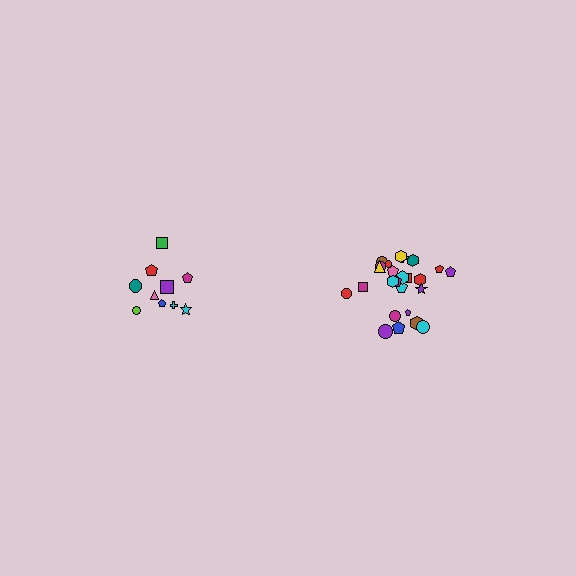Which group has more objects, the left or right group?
The right group.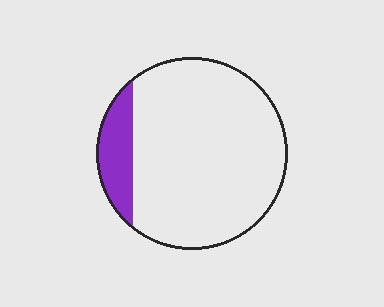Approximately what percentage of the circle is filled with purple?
Approximately 15%.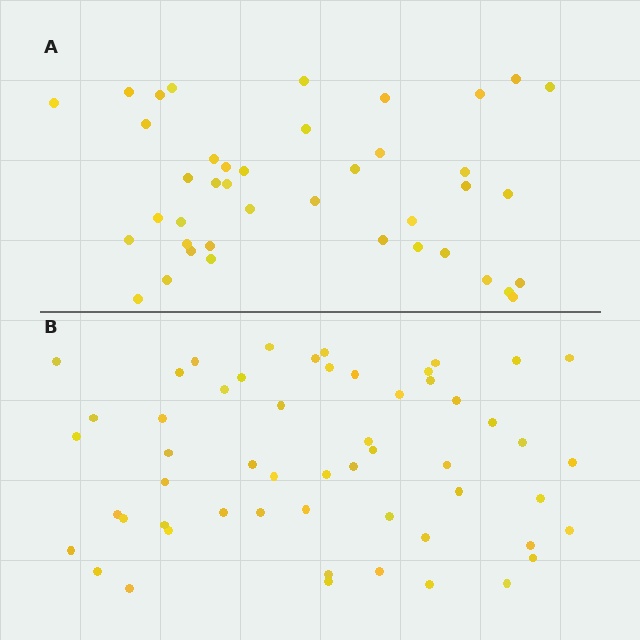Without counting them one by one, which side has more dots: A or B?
Region B (the bottom region) has more dots.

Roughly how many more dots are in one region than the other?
Region B has approximately 15 more dots than region A.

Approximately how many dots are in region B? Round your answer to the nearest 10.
About 60 dots. (The exact count is 55, which rounds to 60.)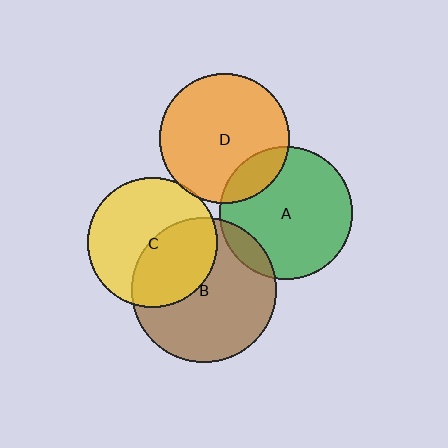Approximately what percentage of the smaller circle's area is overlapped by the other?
Approximately 10%.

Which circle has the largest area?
Circle B (brown).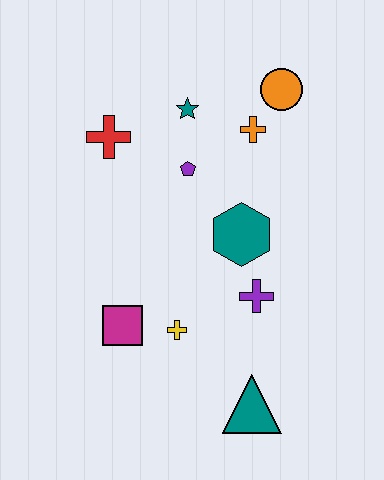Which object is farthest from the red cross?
The teal triangle is farthest from the red cross.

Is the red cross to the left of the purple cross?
Yes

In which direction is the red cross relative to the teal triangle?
The red cross is above the teal triangle.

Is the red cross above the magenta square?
Yes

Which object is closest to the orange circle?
The orange cross is closest to the orange circle.